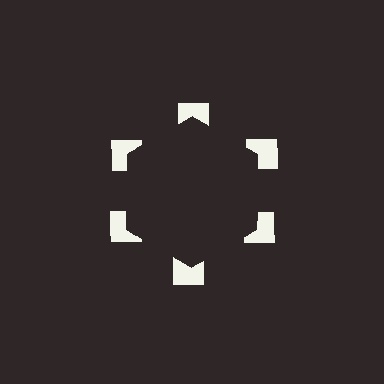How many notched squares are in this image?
There are 6 — one at each vertex of the illusory hexagon.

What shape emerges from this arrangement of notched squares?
An illusory hexagon — its edges are inferred from the aligned wedge cuts in the notched squares, not physically drawn.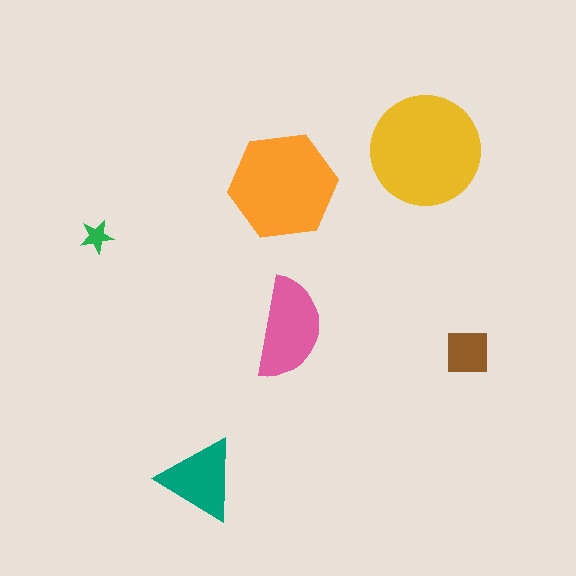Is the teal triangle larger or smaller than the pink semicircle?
Smaller.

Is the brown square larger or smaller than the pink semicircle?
Smaller.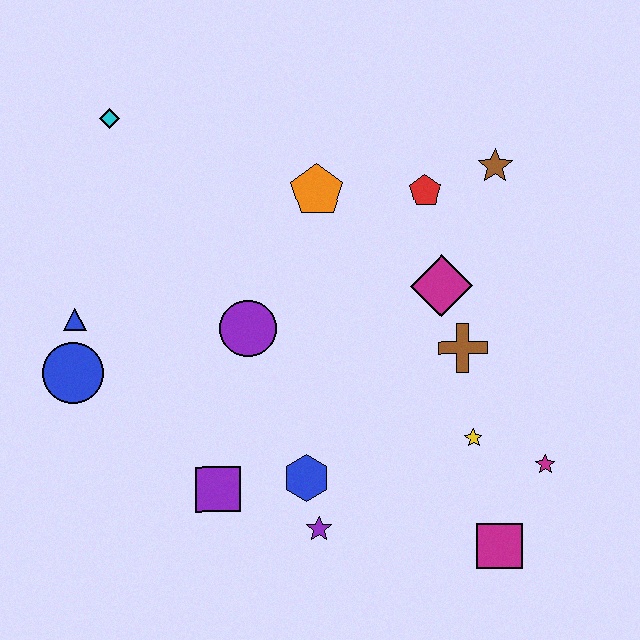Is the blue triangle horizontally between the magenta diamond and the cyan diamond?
No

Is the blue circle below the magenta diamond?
Yes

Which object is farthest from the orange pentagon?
The magenta square is farthest from the orange pentagon.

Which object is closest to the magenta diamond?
The brown cross is closest to the magenta diamond.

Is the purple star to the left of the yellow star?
Yes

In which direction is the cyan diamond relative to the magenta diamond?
The cyan diamond is to the left of the magenta diamond.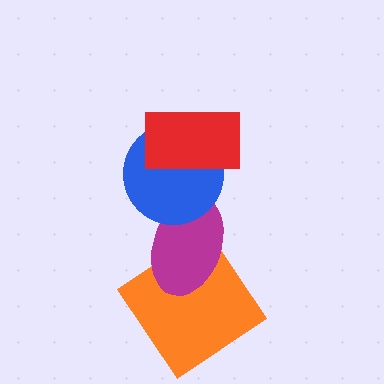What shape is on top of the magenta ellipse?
The blue circle is on top of the magenta ellipse.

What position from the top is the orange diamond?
The orange diamond is 4th from the top.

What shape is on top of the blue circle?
The red rectangle is on top of the blue circle.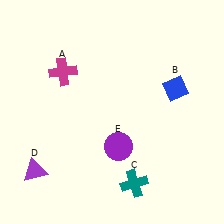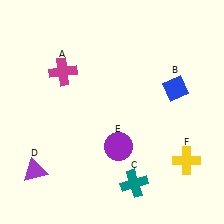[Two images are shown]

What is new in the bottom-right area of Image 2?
A yellow cross (F) was added in the bottom-right area of Image 2.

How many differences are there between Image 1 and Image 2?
There is 1 difference between the two images.